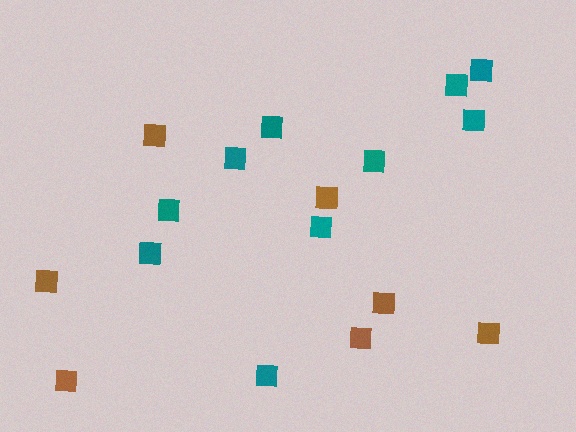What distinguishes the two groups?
There are 2 groups: one group of teal squares (10) and one group of brown squares (7).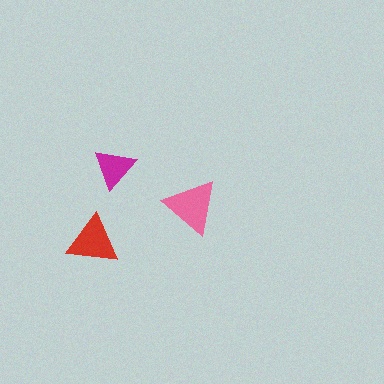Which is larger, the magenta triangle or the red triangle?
The red one.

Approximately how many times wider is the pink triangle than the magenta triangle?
About 1.5 times wider.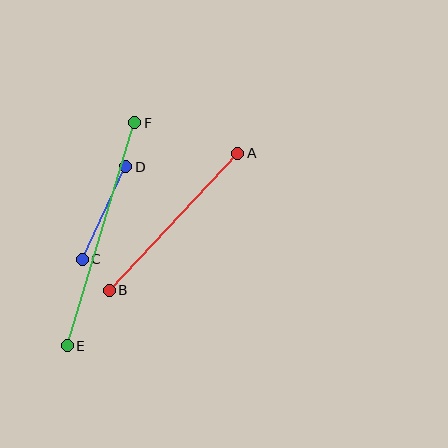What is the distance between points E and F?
The distance is approximately 233 pixels.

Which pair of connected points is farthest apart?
Points E and F are farthest apart.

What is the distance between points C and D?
The distance is approximately 102 pixels.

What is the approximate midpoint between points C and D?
The midpoint is at approximately (104, 213) pixels.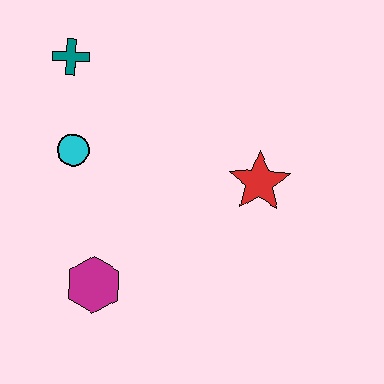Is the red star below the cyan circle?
Yes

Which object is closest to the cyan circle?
The teal cross is closest to the cyan circle.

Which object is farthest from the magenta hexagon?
The teal cross is farthest from the magenta hexagon.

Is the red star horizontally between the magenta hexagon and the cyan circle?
No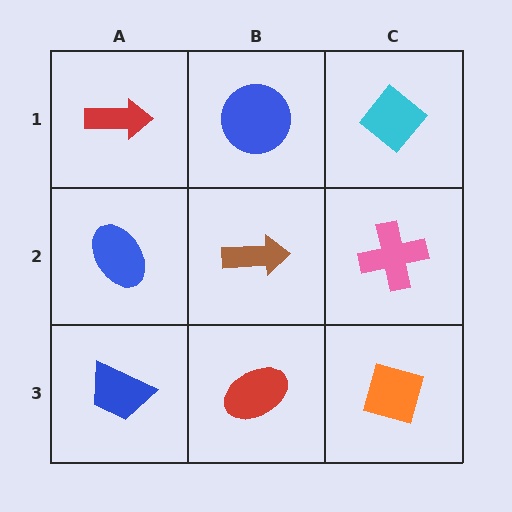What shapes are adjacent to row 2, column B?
A blue circle (row 1, column B), a red ellipse (row 3, column B), a blue ellipse (row 2, column A), a pink cross (row 2, column C).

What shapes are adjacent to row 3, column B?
A brown arrow (row 2, column B), a blue trapezoid (row 3, column A), an orange diamond (row 3, column C).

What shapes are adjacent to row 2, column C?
A cyan diamond (row 1, column C), an orange diamond (row 3, column C), a brown arrow (row 2, column B).